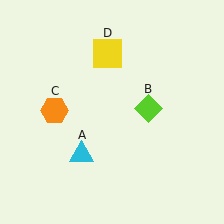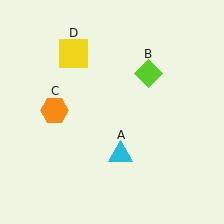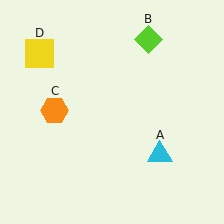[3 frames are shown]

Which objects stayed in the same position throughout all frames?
Orange hexagon (object C) remained stationary.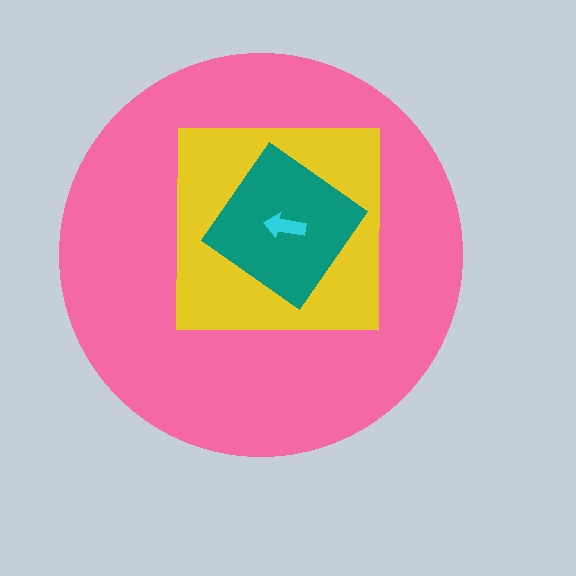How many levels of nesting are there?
4.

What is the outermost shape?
The pink circle.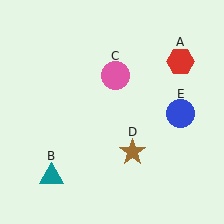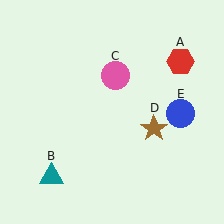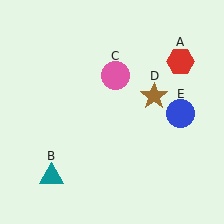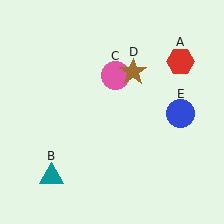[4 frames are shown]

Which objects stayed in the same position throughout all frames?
Red hexagon (object A) and teal triangle (object B) and pink circle (object C) and blue circle (object E) remained stationary.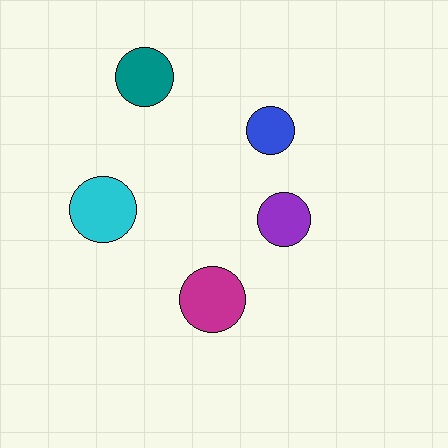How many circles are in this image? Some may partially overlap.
There are 5 circles.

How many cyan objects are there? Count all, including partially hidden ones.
There is 1 cyan object.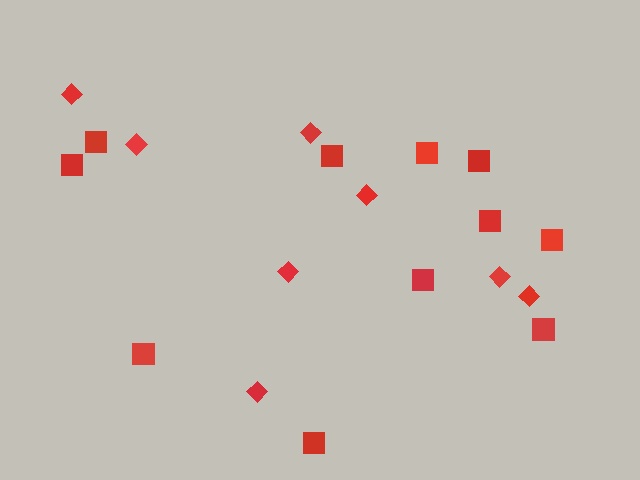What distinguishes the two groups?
There are 2 groups: one group of squares (11) and one group of diamonds (8).